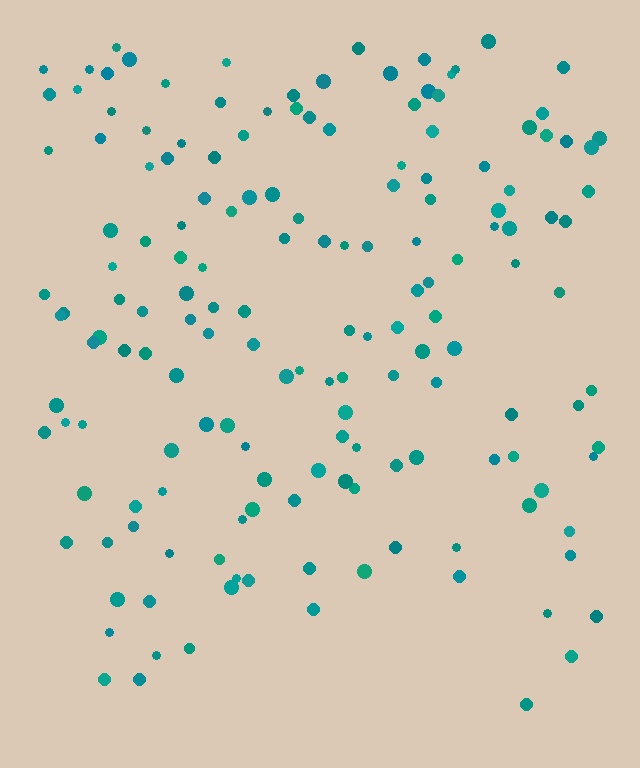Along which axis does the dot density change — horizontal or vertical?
Vertical.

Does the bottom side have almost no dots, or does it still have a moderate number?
Still a moderate number, just noticeably fewer than the top.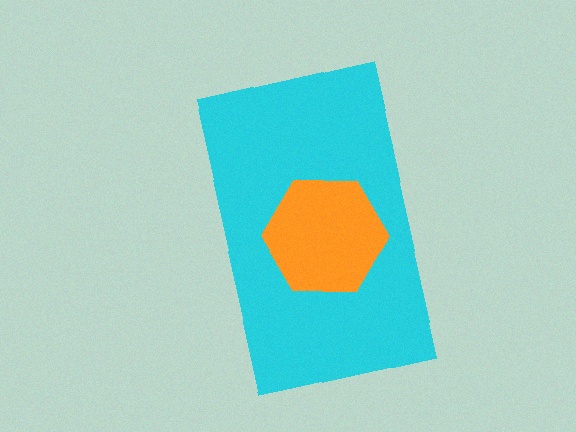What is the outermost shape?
The cyan rectangle.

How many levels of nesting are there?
2.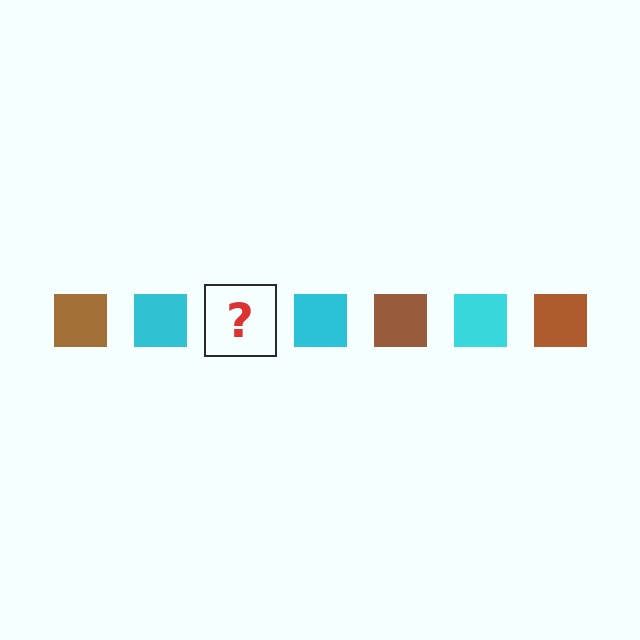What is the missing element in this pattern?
The missing element is a brown square.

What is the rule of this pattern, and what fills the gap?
The rule is that the pattern cycles through brown, cyan squares. The gap should be filled with a brown square.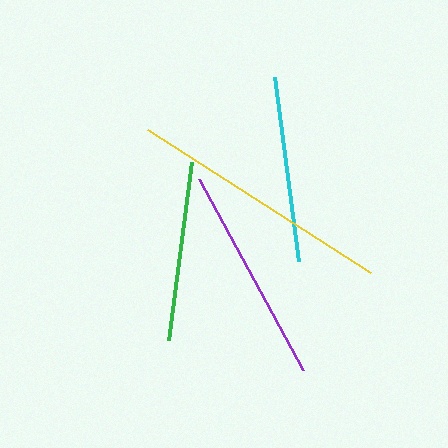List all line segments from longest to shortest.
From longest to shortest: yellow, purple, cyan, green.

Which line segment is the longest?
The yellow line is the longest at approximately 264 pixels.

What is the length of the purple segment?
The purple segment is approximately 219 pixels long.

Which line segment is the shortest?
The green line is the shortest at approximately 179 pixels.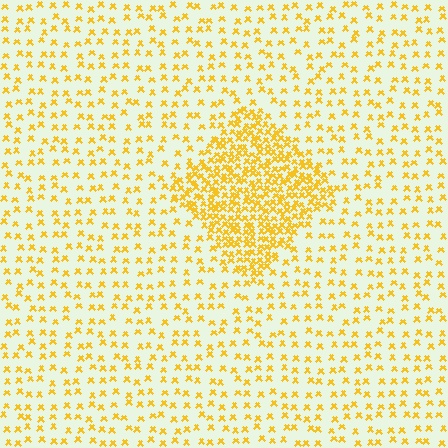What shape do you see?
I see a diamond.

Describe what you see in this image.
The image contains small yellow elements arranged at two different densities. A diamond-shaped region is visible where the elements are more densely packed than the surrounding area.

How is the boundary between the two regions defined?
The boundary is defined by a change in element density (approximately 2.9x ratio). All elements are the same color, size, and shape.